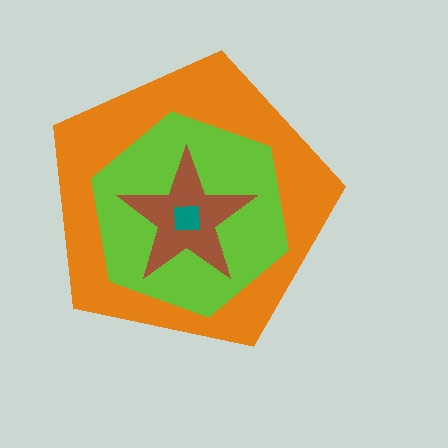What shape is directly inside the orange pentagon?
The lime hexagon.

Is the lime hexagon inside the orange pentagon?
Yes.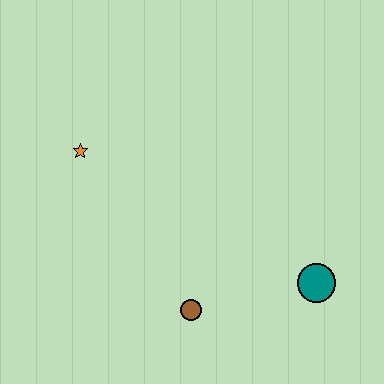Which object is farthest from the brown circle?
The orange star is farthest from the brown circle.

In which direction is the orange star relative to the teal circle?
The orange star is to the left of the teal circle.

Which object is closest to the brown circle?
The teal circle is closest to the brown circle.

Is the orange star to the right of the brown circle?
No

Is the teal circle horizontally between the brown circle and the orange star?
No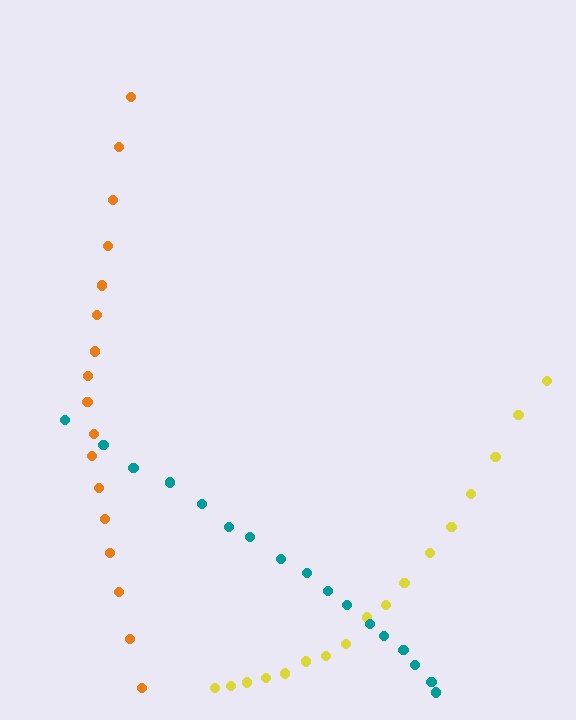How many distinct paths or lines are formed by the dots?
There are 3 distinct paths.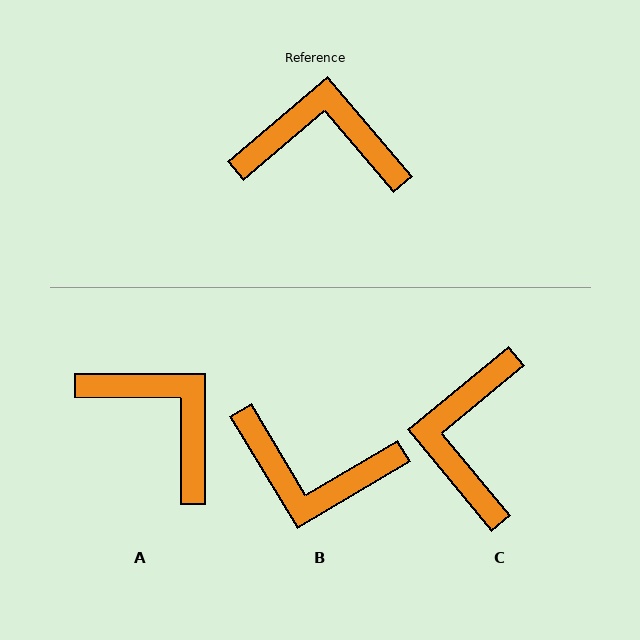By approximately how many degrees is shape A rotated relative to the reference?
Approximately 40 degrees clockwise.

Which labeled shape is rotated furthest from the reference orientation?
B, about 170 degrees away.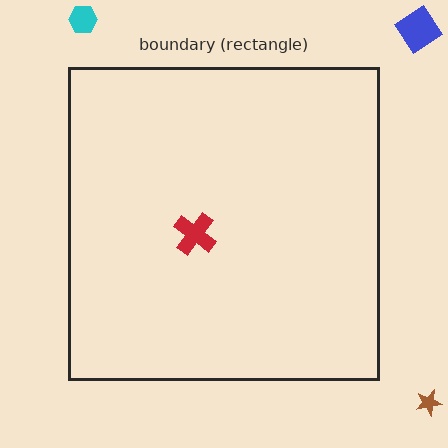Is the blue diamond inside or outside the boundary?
Outside.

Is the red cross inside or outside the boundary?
Inside.